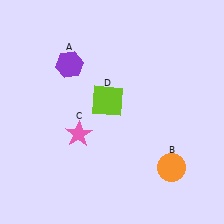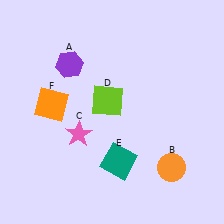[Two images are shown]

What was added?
A teal square (E), an orange square (F) were added in Image 2.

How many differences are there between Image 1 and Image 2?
There are 2 differences between the two images.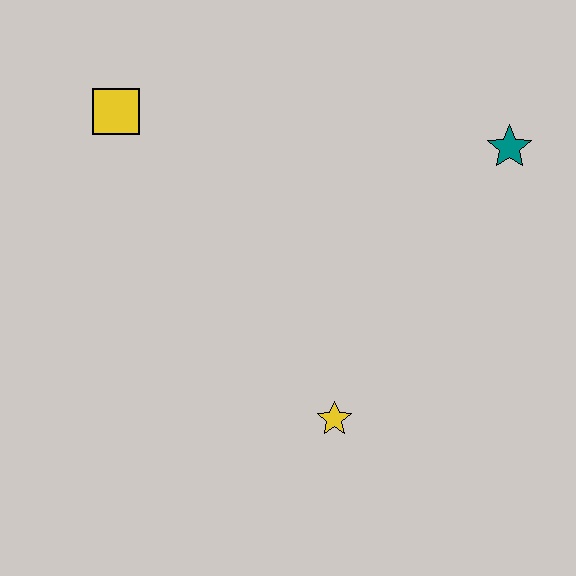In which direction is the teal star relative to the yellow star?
The teal star is above the yellow star.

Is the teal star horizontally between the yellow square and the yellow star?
No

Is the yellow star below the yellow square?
Yes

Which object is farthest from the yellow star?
The yellow square is farthest from the yellow star.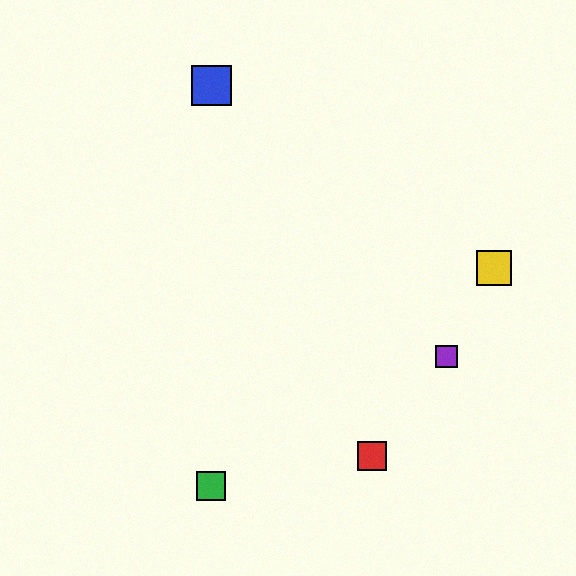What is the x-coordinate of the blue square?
The blue square is at x≈211.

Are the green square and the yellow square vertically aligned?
No, the green square is at x≈211 and the yellow square is at x≈494.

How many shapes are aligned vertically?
2 shapes (the blue square, the green square) are aligned vertically.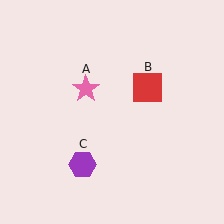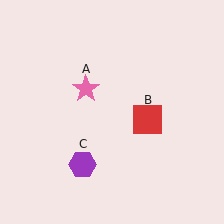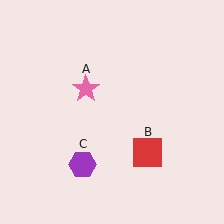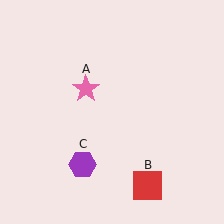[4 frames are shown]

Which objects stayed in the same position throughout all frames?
Pink star (object A) and purple hexagon (object C) remained stationary.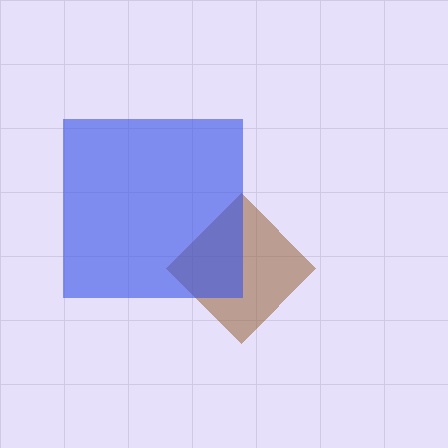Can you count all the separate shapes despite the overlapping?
Yes, there are 2 separate shapes.